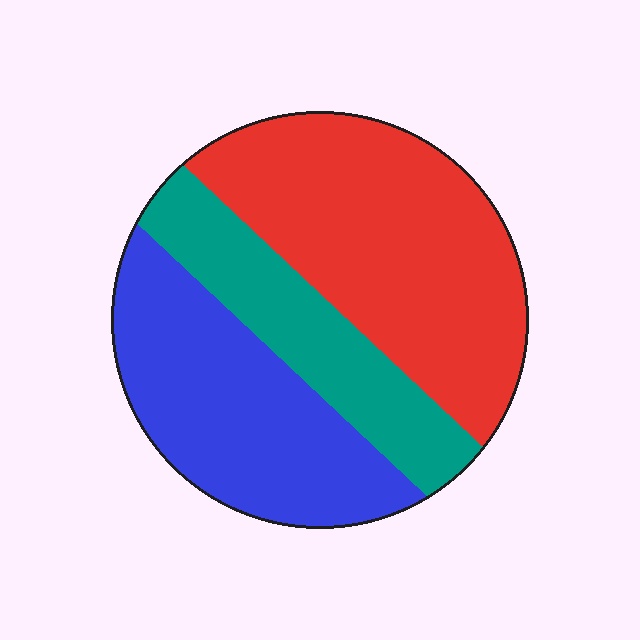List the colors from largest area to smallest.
From largest to smallest: red, blue, teal.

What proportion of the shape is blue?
Blue covers 33% of the shape.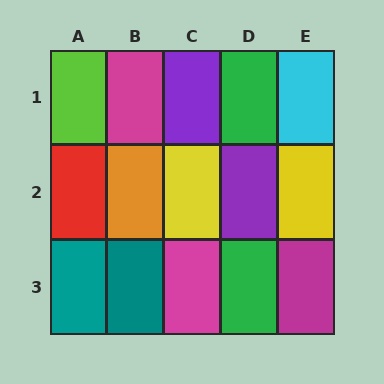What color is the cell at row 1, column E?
Cyan.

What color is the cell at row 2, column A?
Red.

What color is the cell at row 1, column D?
Green.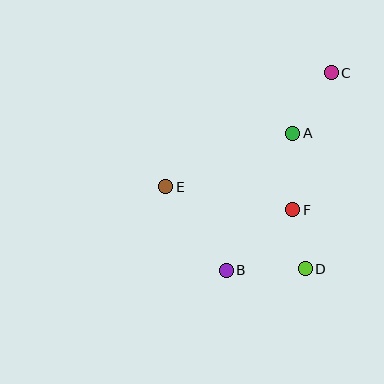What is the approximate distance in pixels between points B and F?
The distance between B and F is approximately 90 pixels.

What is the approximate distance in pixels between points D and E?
The distance between D and E is approximately 162 pixels.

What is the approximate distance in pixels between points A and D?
The distance between A and D is approximately 136 pixels.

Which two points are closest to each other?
Points D and F are closest to each other.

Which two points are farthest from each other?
Points B and C are farthest from each other.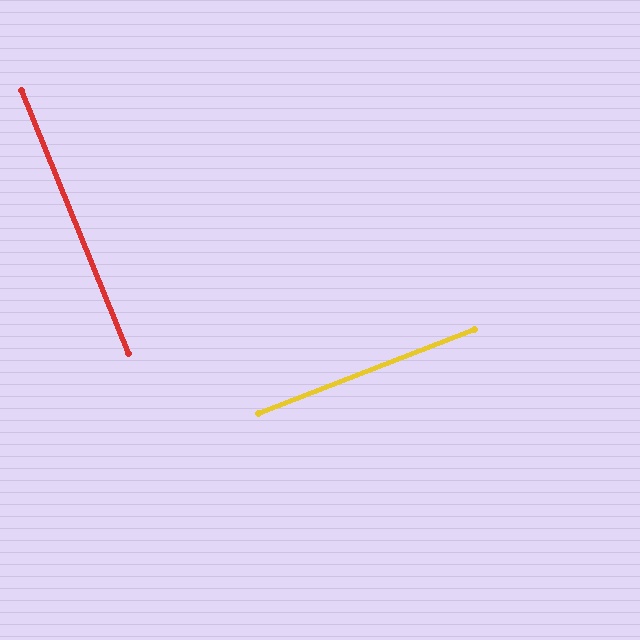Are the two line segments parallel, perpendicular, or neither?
Perpendicular — they meet at approximately 89°.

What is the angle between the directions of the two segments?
Approximately 89 degrees.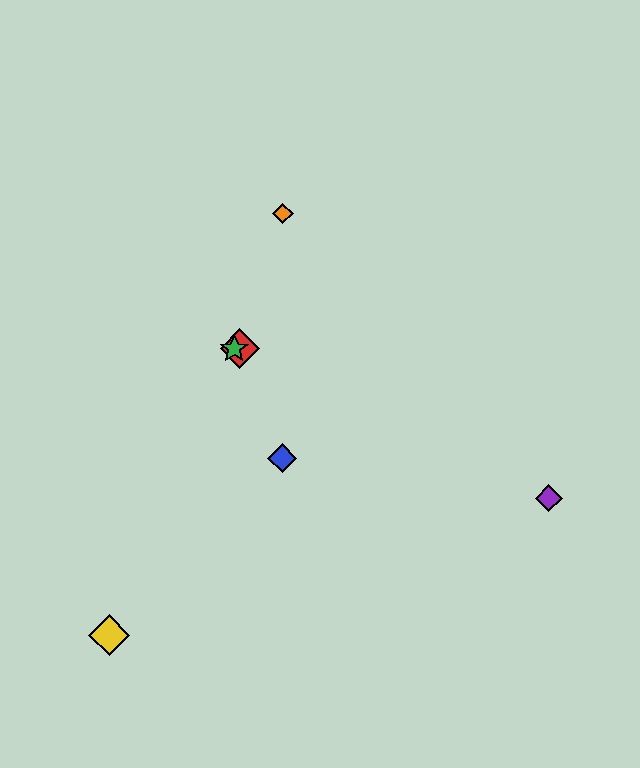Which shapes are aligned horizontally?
The red diamond, the green star are aligned horizontally.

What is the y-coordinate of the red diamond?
The red diamond is at y≈349.